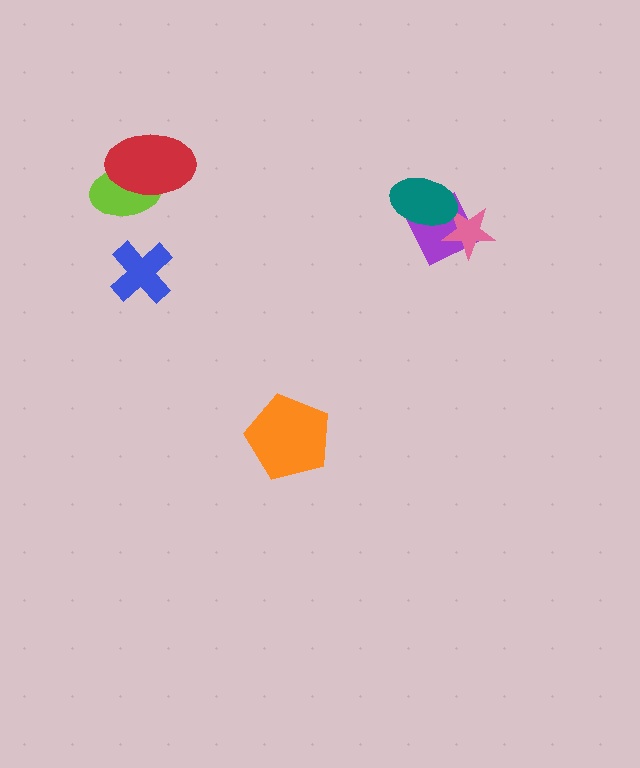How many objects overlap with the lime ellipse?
1 object overlaps with the lime ellipse.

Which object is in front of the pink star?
The teal ellipse is in front of the pink star.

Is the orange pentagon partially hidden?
No, no other shape covers it.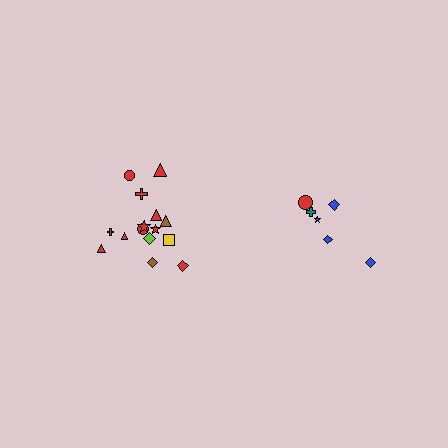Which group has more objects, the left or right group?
The left group.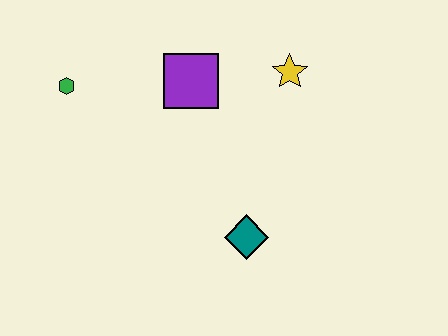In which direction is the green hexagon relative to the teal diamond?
The green hexagon is to the left of the teal diamond.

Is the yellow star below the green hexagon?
No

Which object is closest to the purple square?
The yellow star is closest to the purple square.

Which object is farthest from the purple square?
The teal diamond is farthest from the purple square.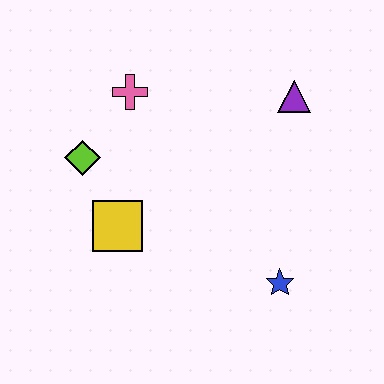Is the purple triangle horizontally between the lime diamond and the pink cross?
No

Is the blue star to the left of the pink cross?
No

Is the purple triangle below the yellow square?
No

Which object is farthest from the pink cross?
The blue star is farthest from the pink cross.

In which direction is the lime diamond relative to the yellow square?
The lime diamond is above the yellow square.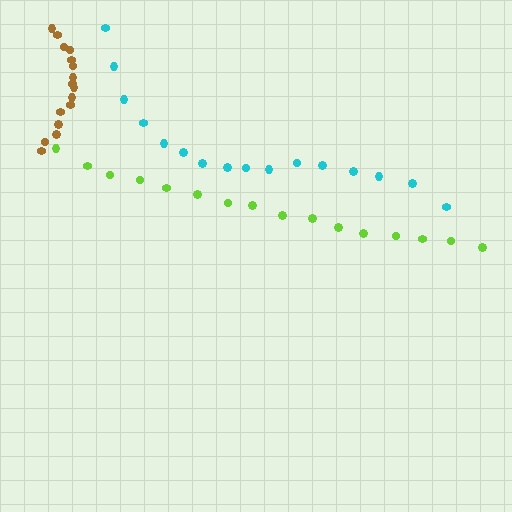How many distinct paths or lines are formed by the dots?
There are 3 distinct paths.